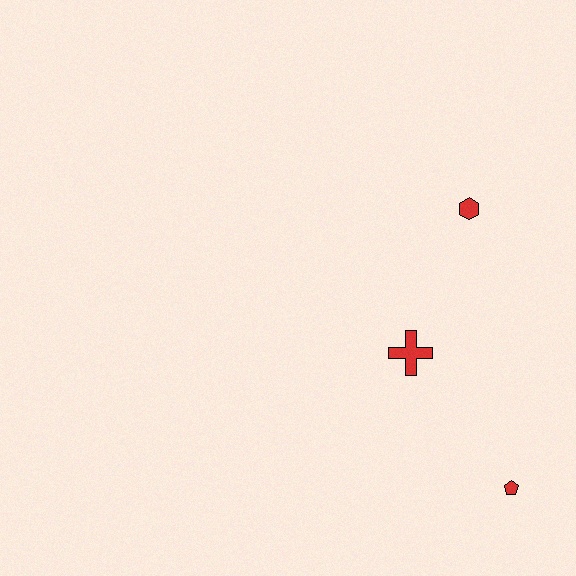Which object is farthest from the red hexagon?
The red pentagon is farthest from the red hexagon.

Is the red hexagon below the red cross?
No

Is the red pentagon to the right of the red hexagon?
Yes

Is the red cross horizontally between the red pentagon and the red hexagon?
No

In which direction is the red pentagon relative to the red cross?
The red pentagon is below the red cross.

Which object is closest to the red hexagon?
The red cross is closest to the red hexagon.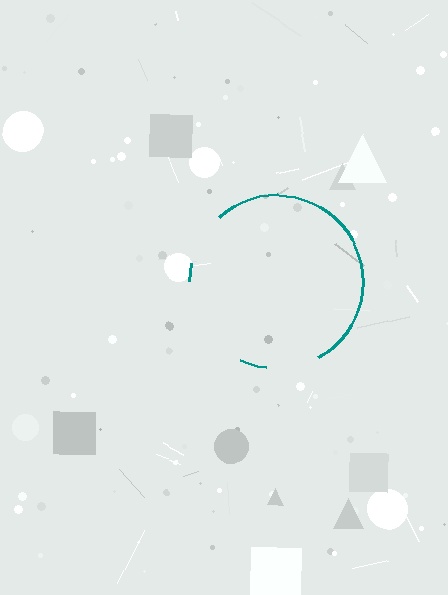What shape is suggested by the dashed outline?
The dashed outline suggests a circle.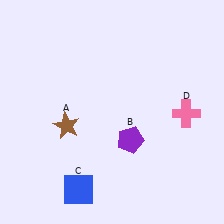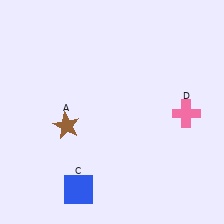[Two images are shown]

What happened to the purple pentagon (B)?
The purple pentagon (B) was removed in Image 2. It was in the bottom-right area of Image 1.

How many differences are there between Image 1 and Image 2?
There is 1 difference between the two images.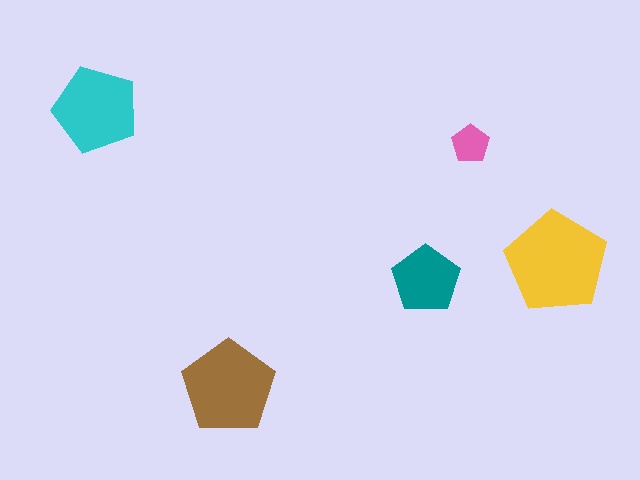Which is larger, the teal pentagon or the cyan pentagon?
The cyan one.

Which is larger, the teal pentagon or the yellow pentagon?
The yellow one.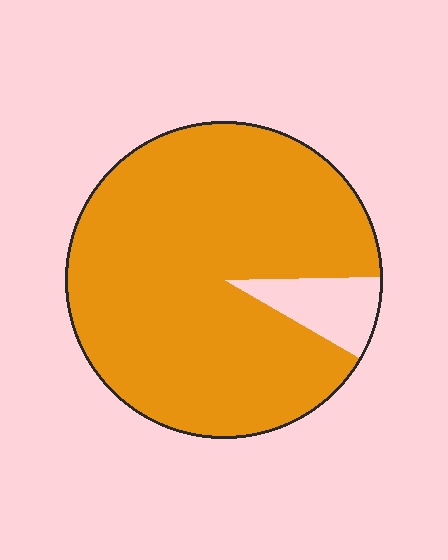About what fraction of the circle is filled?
About nine tenths (9/10).